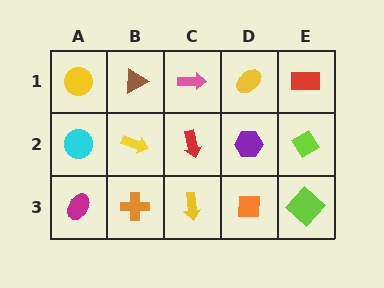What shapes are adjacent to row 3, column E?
A lime diamond (row 2, column E), an orange square (row 3, column D).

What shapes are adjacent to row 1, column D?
A purple hexagon (row 2, column D), a pink arrow (row 1, column C), a red rectangle (row 1, column E).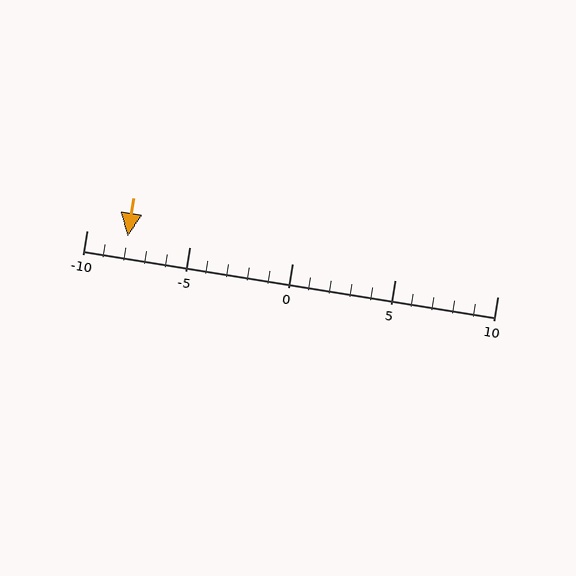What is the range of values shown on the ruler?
The ruler shows values from -10 to 10.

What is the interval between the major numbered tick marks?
The major tick marks are spaced 5 units apart.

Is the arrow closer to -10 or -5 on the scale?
The arrow is closer to -10.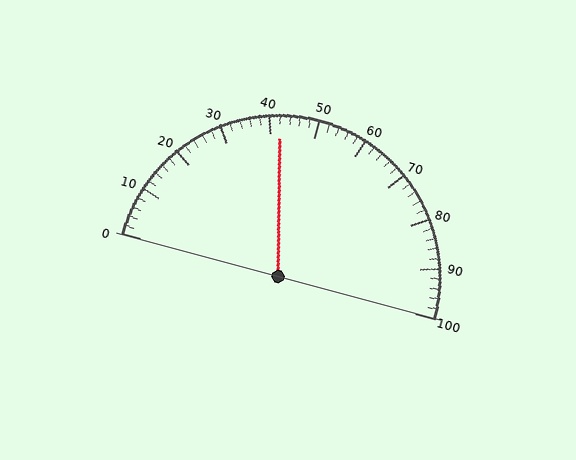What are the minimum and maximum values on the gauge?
The gauge ranges from 0 to 100.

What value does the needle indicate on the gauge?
The needle indicates approximately 42.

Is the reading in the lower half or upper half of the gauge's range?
The reading is in the lower half of the range (0 to 100).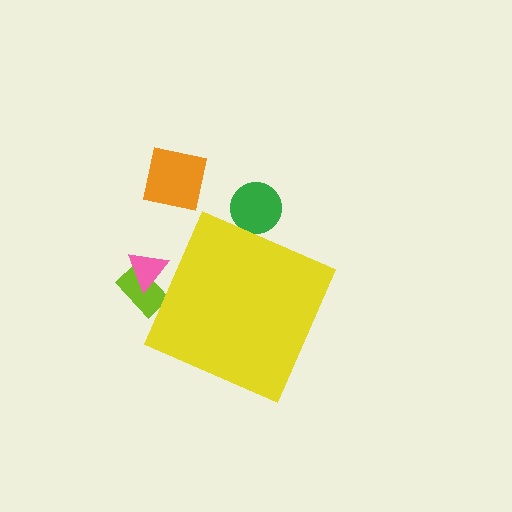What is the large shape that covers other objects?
A yellow diamond.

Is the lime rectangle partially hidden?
Yes, the lime rectangle is partially hidden behind the yellow diamond.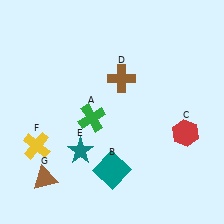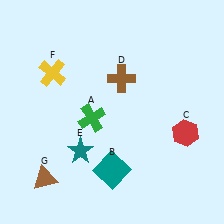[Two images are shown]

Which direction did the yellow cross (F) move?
The yellow cross (F) moved up.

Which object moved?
The yellow cross (F) moved up.